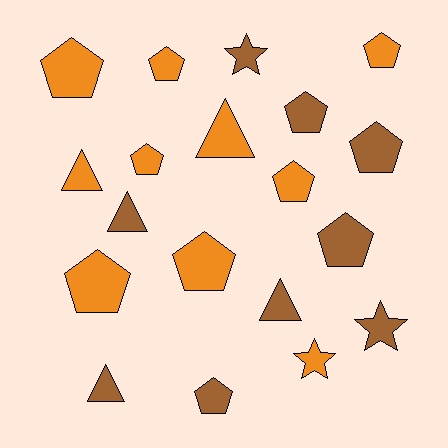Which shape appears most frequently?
Pentagon, with 11 objects.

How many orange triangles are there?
There are 2 orange triangles.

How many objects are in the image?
There are 19 objects.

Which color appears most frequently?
Orange, with 10 objects.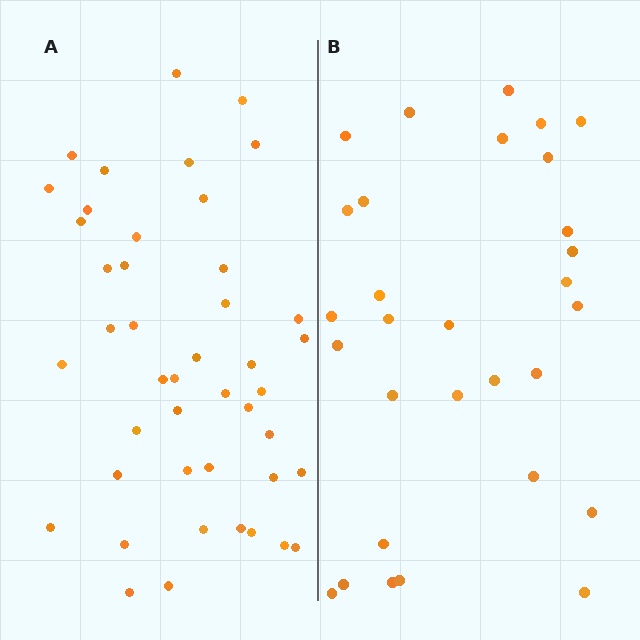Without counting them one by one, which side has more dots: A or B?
Region A (the left region) has more dots.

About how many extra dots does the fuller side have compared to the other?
Region A has approximately 15 more dots than region B.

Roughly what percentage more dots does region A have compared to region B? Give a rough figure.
About 45% more.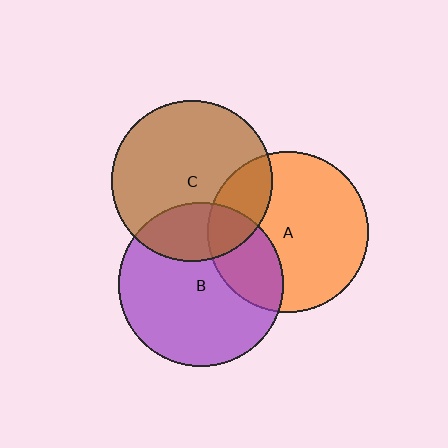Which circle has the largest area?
Circle B (purple).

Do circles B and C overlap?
Yes.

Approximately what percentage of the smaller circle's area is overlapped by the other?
Approximately 25%.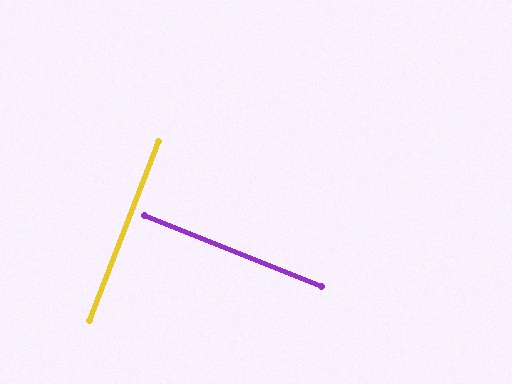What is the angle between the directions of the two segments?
Approximately 89 degrees.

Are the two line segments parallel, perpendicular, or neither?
Perpendicular — they meet at approximately 89°.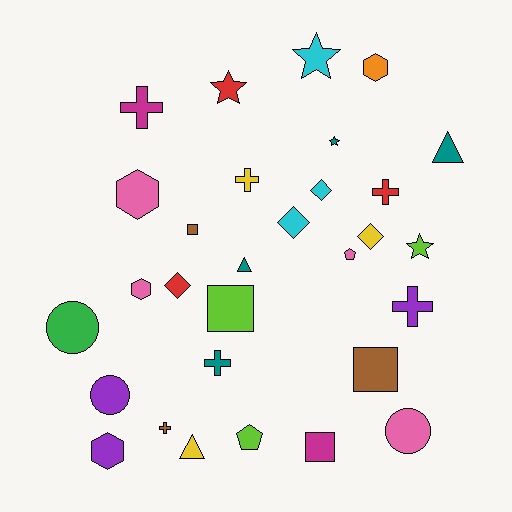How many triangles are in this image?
There are 3 triangles.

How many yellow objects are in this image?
There are 3 yellow objects.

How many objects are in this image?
There are 30 objects.